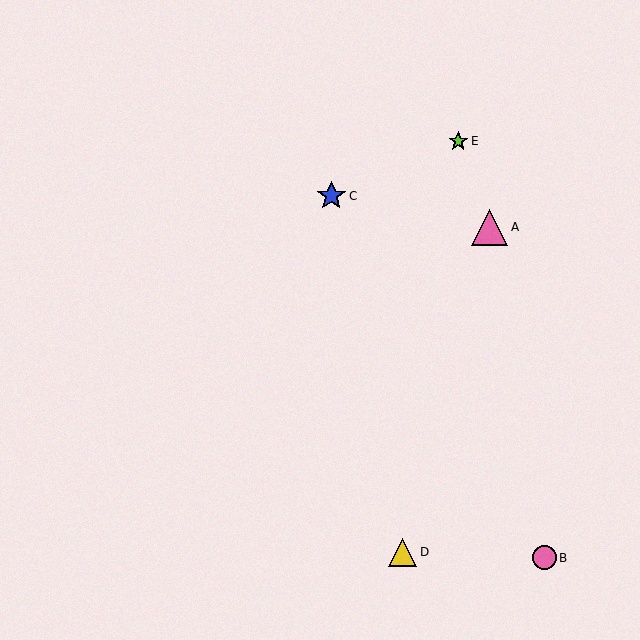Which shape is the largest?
The pink triangle (labeled A) is the largest.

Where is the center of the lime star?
The center of the lime star is at (458, 141).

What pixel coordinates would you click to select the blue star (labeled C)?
Click at (331, 196) to select the blue star C.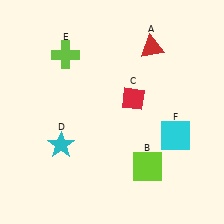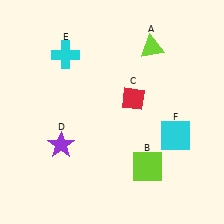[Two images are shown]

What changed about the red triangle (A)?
In Image 1, A is red. In Image 2, it changed to lime.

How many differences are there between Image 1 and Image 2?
There are 3 differences between the two images.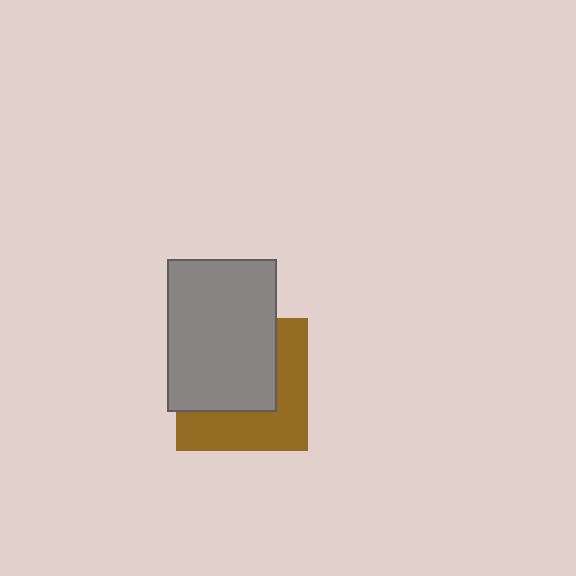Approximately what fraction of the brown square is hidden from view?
Roughly 54% of the brown square is hidden behind the gray rectangle.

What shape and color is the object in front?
The object in front is a gray rectangle.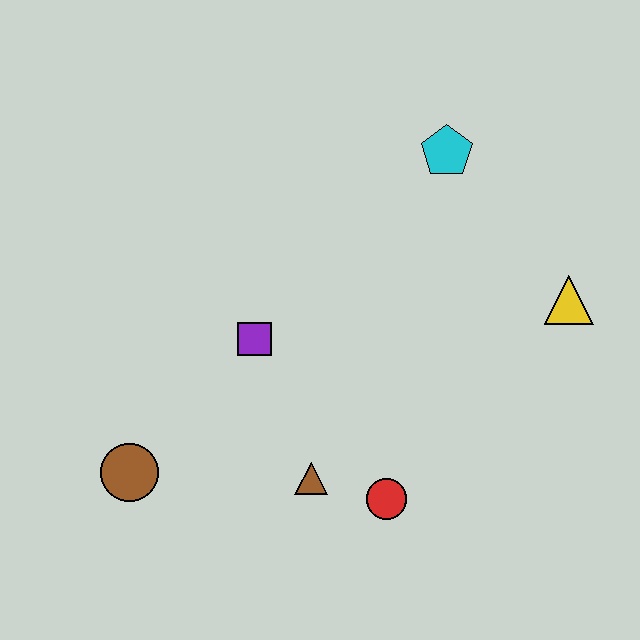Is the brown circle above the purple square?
No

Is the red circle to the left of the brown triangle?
No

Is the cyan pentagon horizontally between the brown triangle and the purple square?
No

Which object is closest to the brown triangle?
The red circle is closest to the brown triangle.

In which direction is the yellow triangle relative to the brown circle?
The yellow triangle is to the right of the brown circle.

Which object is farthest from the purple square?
The yellow triangle is farthest from the purple square.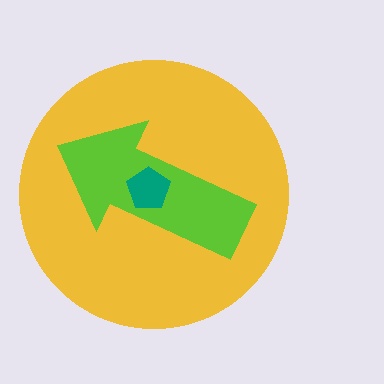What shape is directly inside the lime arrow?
The teal pentagon.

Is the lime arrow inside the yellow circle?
Yes.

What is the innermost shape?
The teal pentagon.